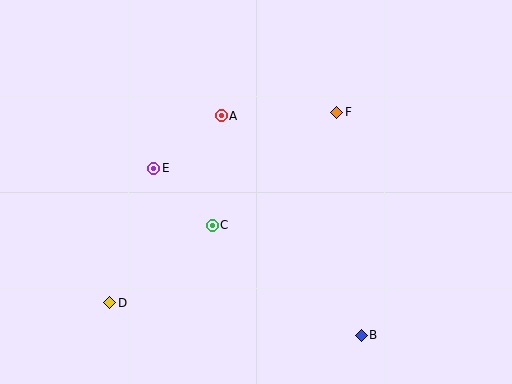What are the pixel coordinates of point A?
Point A is at (221, 116).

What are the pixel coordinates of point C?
Point C is at (212, 225).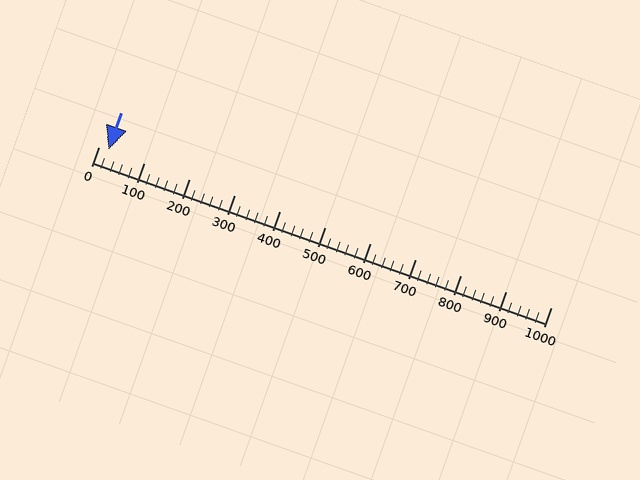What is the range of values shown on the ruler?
The ruler shows values from 0 to 1000.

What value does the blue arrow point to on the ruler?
The blue arrow points to approximately 22.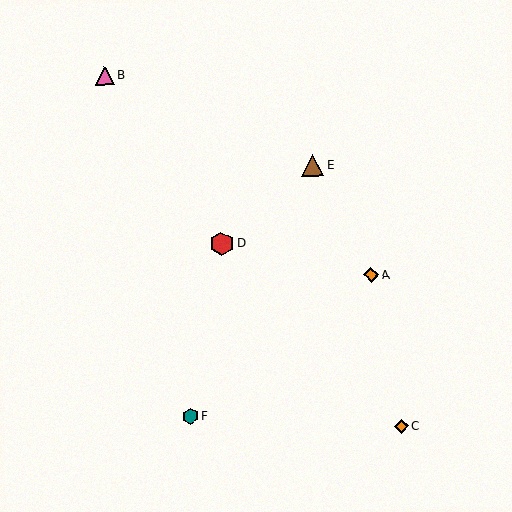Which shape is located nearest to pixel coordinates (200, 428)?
The teal hexagon (labeled F) at (190, 416) is nearest to that location.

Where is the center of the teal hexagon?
The center of the teal hexagon is at (190, 416).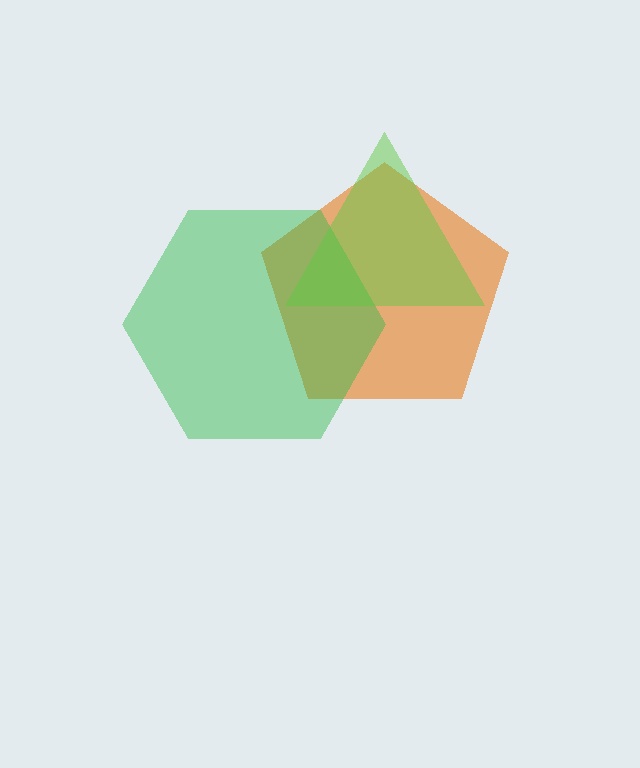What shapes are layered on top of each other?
The layered shapes are: an orange pentagon, a green hexagon, a lime triangle.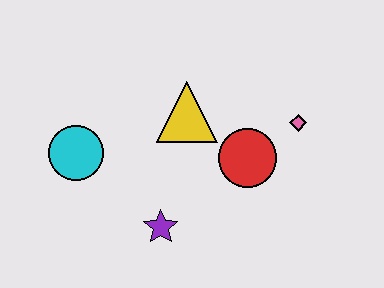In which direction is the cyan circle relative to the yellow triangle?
The cyan circle is to the left of the yellow triangle.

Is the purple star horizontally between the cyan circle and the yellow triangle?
Yes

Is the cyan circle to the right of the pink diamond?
No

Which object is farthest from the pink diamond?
The cyan circle is farthest from the pink diamond.